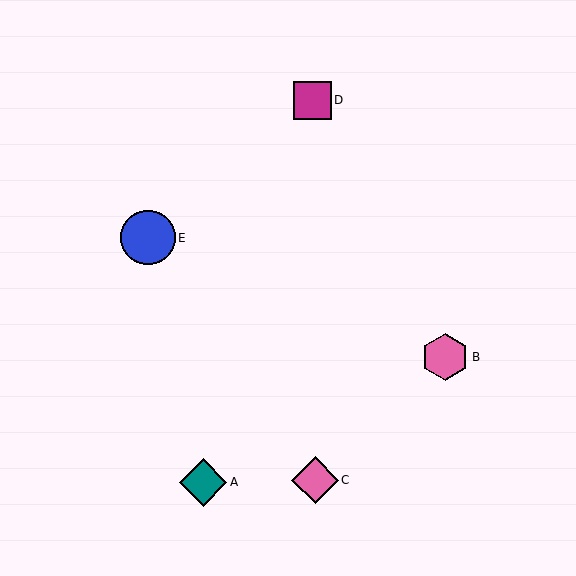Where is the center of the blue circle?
The center of the blue circle is at (148, 238).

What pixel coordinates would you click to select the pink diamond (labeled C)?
Click at (315, 480) to select the pink diamond C.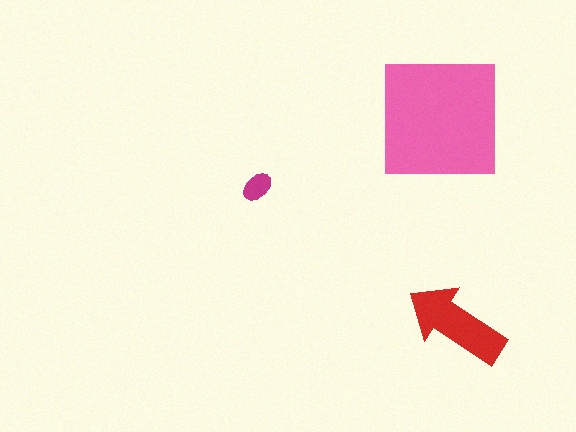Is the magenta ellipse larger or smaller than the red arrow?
Smaller.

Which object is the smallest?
The magenta ellipse.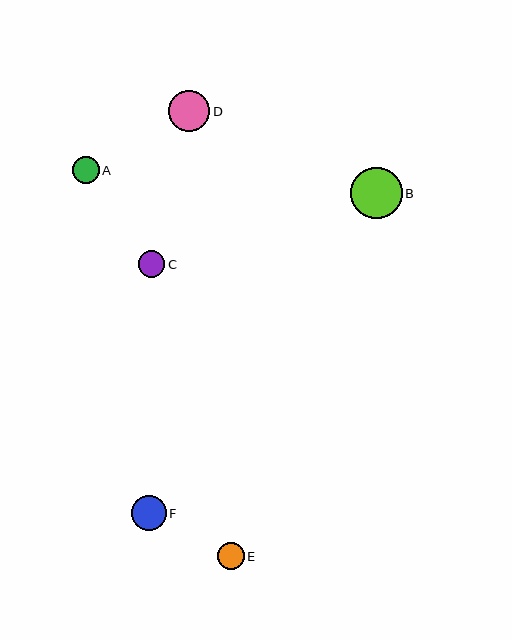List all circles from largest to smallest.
From largest to smallest: B, D, F, A, E, C.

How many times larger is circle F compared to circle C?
Circle F is approximately 1.3 times the size of circle C.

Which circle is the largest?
Circle B is the largest with a size of approximately 51 pixels.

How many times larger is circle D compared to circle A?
Circle D is approximately 1.5 times the size of circle A.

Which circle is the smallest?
Circle C is the smallest with a size of approximately 26 pixels.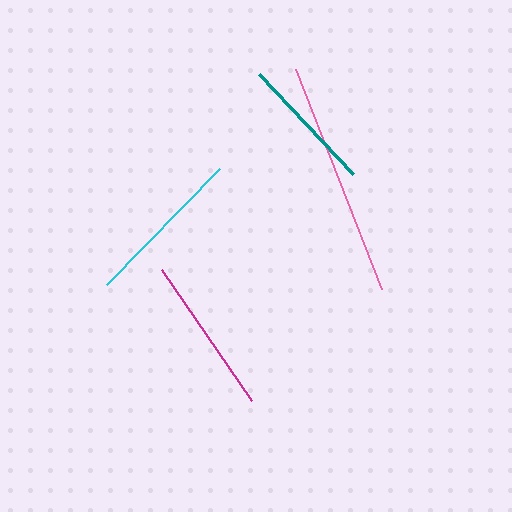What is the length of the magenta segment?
The magenta segment is approximately 158 pixels long.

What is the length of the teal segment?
The teal segment is approximately 137 pixels long.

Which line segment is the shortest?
The teal line is the shortest at approximately 137 pixels.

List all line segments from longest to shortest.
From longest to shortest: pink, cyan, magenta, teal.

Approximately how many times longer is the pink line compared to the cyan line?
The pink line is approximately 1.5 times the length of the cyan line.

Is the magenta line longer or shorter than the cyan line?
The cyan line is longer than the magenta line.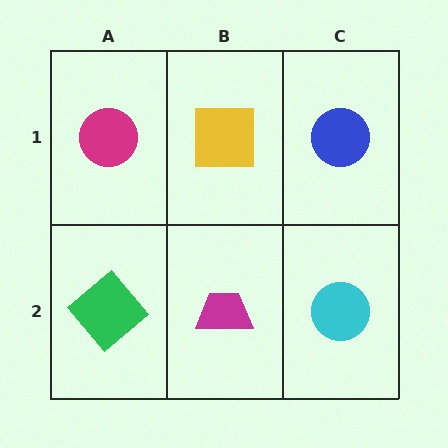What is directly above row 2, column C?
A blue circle.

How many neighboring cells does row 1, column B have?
3.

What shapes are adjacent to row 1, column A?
A green diamond (row 2, column A), a yellow square (row 1, column B).